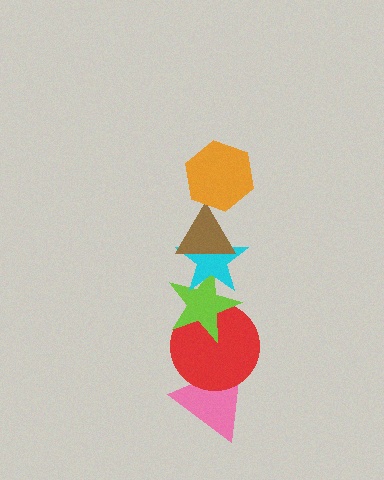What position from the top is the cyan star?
The cyan star is 3rd from the top.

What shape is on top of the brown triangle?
The orange hexagon is on top of the brown triangle.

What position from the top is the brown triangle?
The brown triangle is 2nd from the top.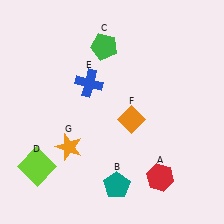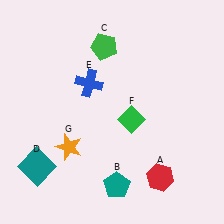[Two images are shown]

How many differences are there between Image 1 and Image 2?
There are 2 differences between the two images.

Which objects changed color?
D changed from lime to teal. F changed from orange to green.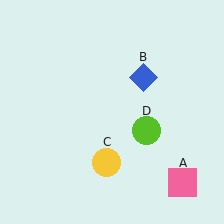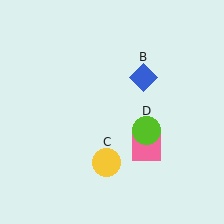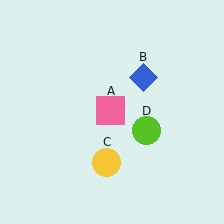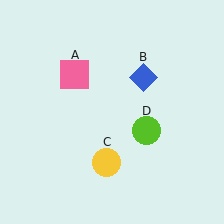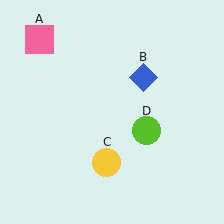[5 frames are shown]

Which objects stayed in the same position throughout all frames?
Blue diamond (object B) and yellow circle (object C) and lime circle (object D) remained stationary.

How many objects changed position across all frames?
1 object changed position: pink square (object A).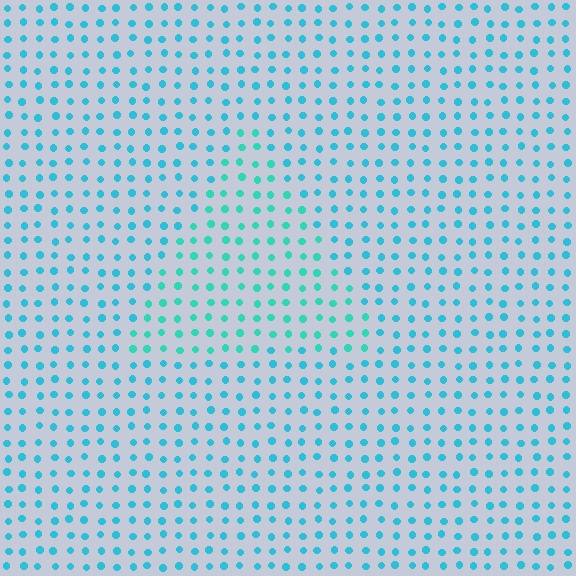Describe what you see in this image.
The image is filled with small cyan elements in a uniform arrangement. A triangle-shaped region is visible where the elements are tinted to a slightly different hue, forming a subtle color boundary.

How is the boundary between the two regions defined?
The boundary is defined purely by a slight shift in hue (about 21 degrees). Spacing, size, and orientation are identical on both sides.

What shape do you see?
I see a triangle.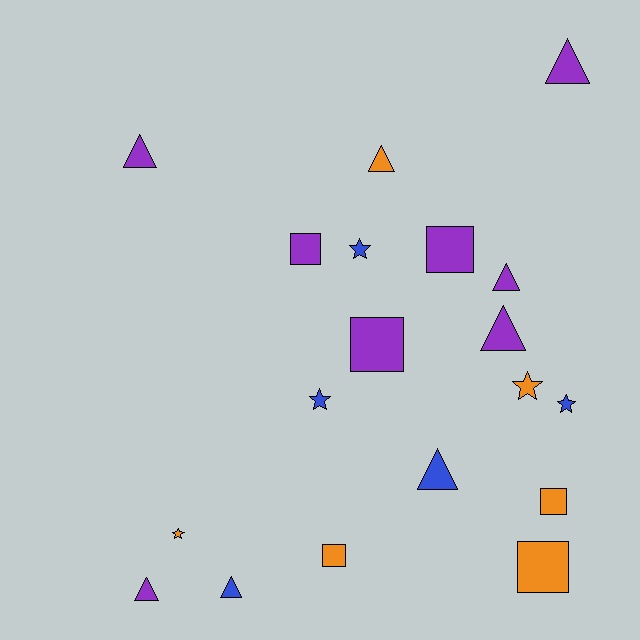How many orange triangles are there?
There is 1 orange triangle.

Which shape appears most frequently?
Triangle, with 8 objects.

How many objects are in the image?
There are 19 objects.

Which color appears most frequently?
Purple, with 8 objects.